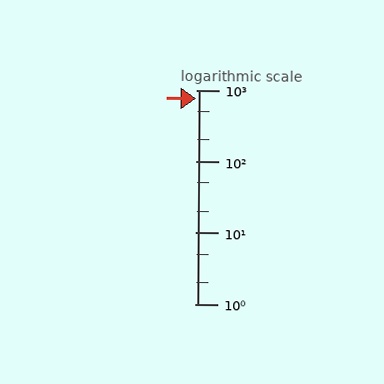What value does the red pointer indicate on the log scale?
The pointer indicates approximately 770.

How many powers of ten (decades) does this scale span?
The scale spans 3 decades, from 1 to 1000.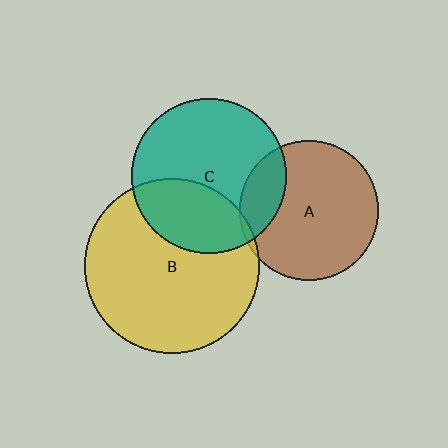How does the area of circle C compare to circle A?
Approximately 1.2 times.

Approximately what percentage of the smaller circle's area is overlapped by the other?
Approximately 20%.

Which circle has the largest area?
Circle B (yellow).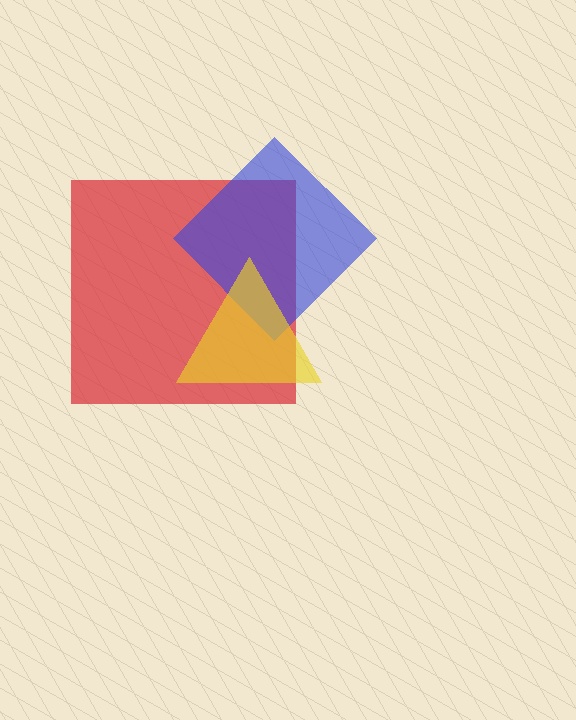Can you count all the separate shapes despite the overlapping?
Yes, there are 3 separate shapes.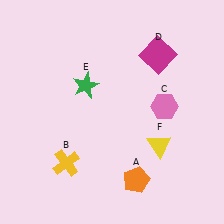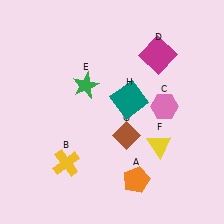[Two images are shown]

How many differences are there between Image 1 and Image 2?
There are 2 differences between the two images.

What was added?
A brown diamond (G), a teal square (H) were added in Image 2.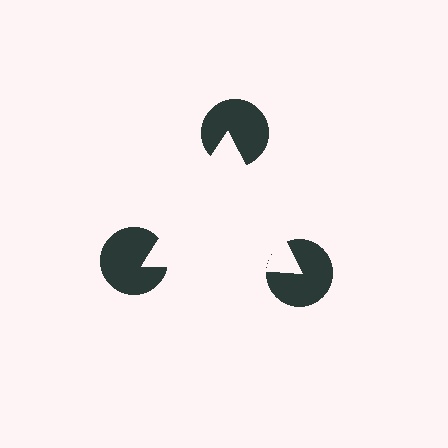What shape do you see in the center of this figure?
An illusory triangle — its edges are inferred from the aligned wedge cuts in the pac-man discs, not physically drawn.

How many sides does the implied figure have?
3 sides.